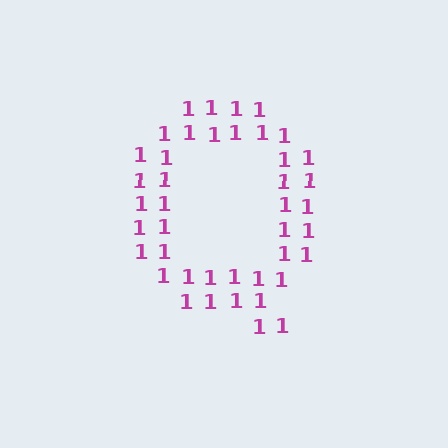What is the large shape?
The large shape is the letter Q.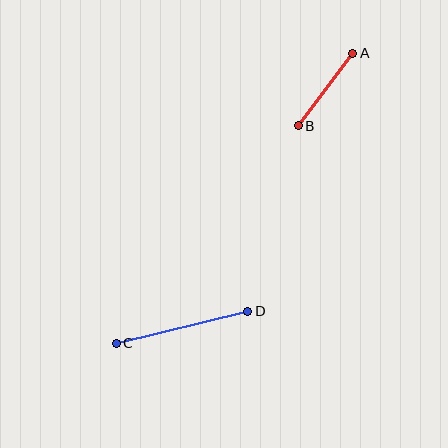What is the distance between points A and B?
The distance is approximately 91 pixels.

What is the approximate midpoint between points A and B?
The midpoint is at approximately (326, 90) pixels.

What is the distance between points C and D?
The distance is approximately 135 pixels.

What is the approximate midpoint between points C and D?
The midpoint is at approximately (182, 327) pixels.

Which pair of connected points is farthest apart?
Points C and D are farthest apart.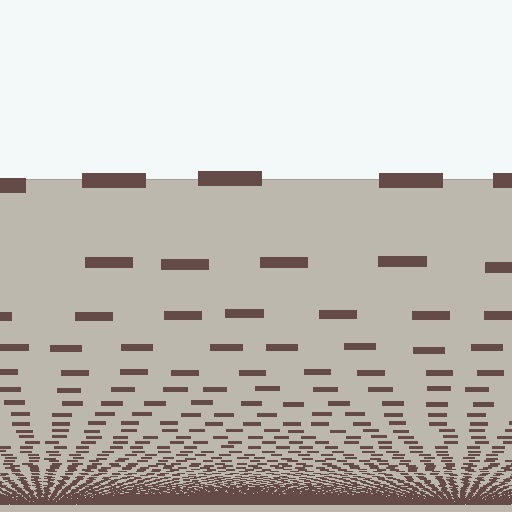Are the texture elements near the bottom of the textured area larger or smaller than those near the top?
Smaller. The gradient is inverted — elements near the bottom are smaller and denser.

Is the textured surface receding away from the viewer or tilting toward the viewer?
The surface appears to tilt toward the viewer. Texture elements get larger and sparser toward the top.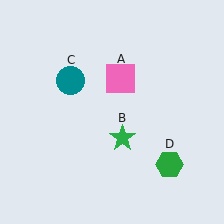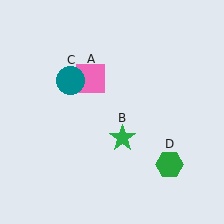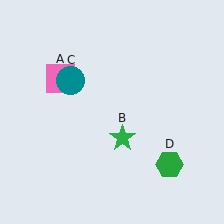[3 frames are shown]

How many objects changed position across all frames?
1 object changed position: pink square (object A).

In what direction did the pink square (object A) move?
The pink square (object A) moved left.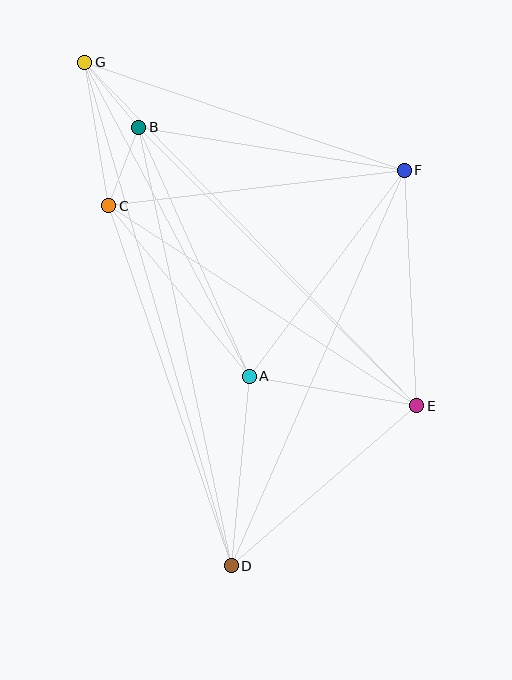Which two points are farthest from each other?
Points D and G are farthest from each other.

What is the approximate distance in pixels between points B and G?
The distance between B and G is approximately 84 pixels.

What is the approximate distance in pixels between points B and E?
The distance between B and E is approximately 394 pixels.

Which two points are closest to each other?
Points B and C are closest to each other.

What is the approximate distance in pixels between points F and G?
The distance between F and G is approximately 338 pixels.